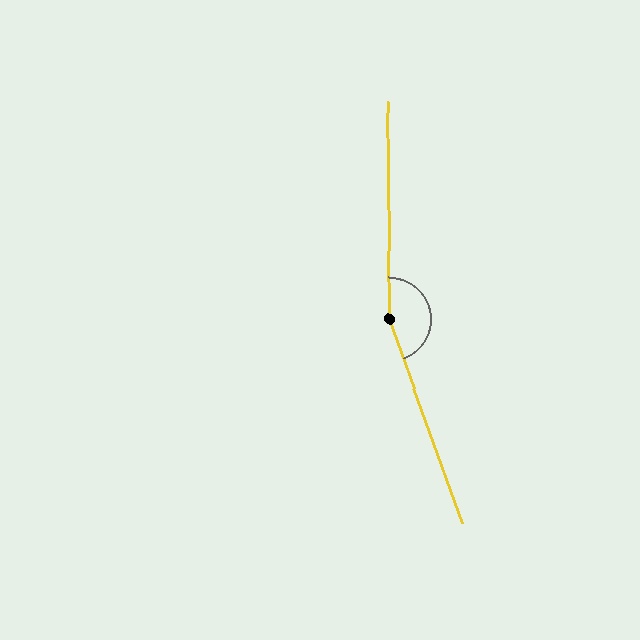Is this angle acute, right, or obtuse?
It is obtuse.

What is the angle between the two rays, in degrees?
Approximately 161 degrees.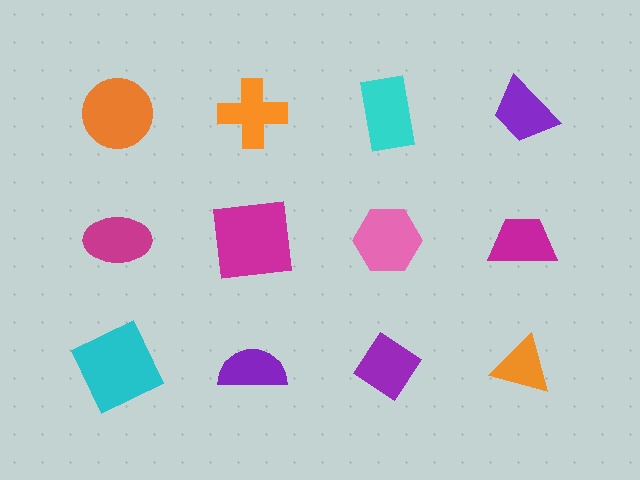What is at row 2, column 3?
A pink hexagon.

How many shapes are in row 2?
4 shapes.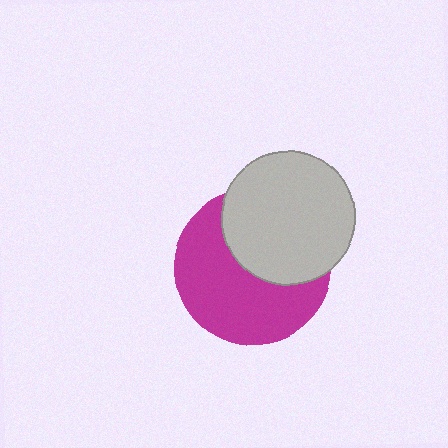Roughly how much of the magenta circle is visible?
About half of it is visible (roughly 58%).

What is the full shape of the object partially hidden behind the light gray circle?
The partially hidden object is a magenta circle.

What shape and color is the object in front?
The object in front is a light gray circle.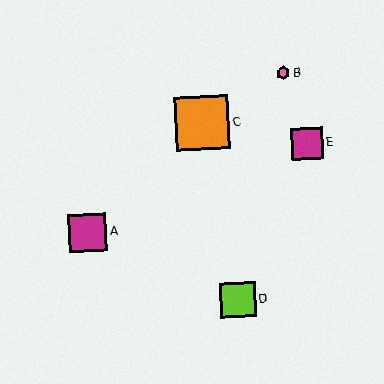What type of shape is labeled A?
Shape A is a magenta square.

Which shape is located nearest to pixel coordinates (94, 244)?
The magenta square (labeled A) at (88, 233) is nearest to that location.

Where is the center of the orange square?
The center of the orange square is at (202, 123).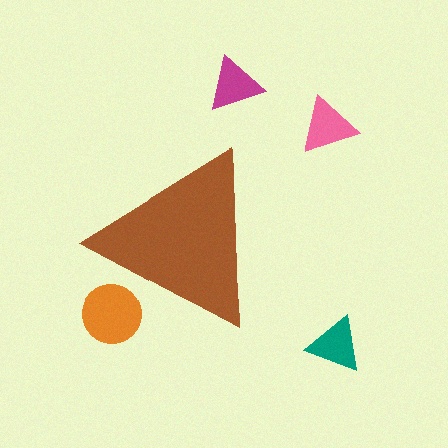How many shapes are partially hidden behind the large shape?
1 shape is partially hidden.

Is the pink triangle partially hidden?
No, the pink triangle is fully visible.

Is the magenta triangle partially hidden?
No, the magenta triangle is fully visible.